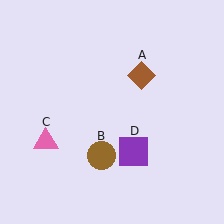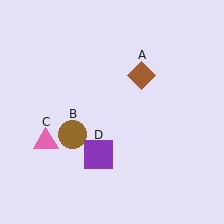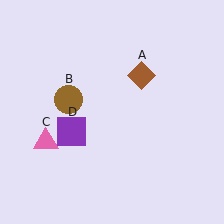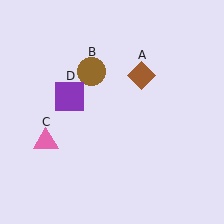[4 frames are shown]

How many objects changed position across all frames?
2 objects changed position: brown circle (object B), purple square (object D).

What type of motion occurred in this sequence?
The brown circle (object B), purple square (object D) rotated clockwise around the center of the scene.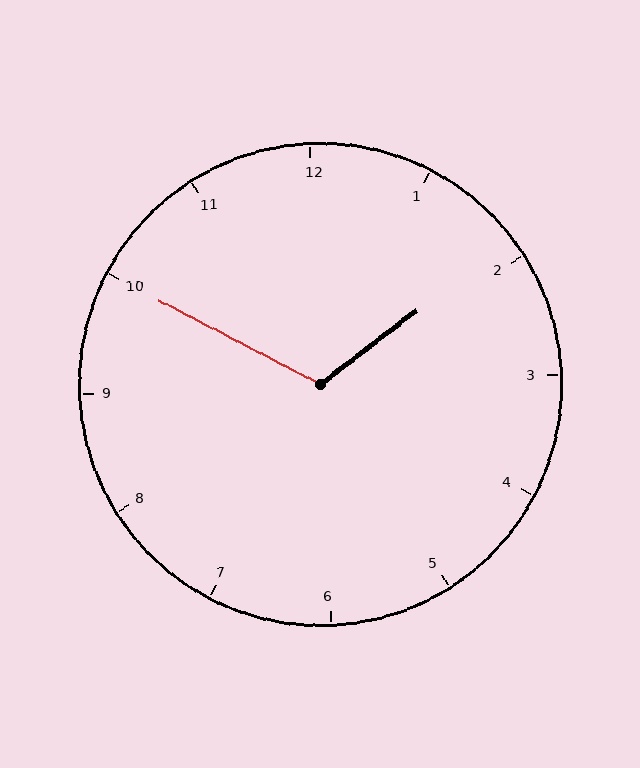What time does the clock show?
1:50.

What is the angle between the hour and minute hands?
Approximately 115 degrees.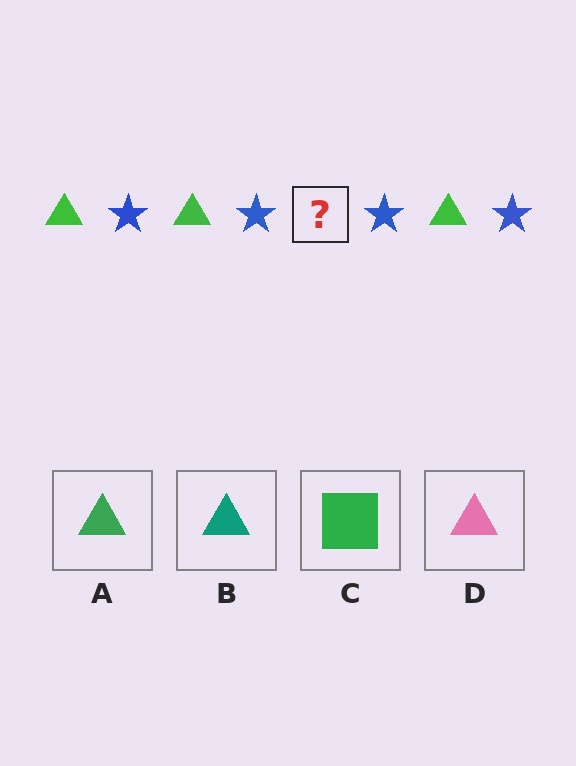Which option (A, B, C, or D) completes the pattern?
A.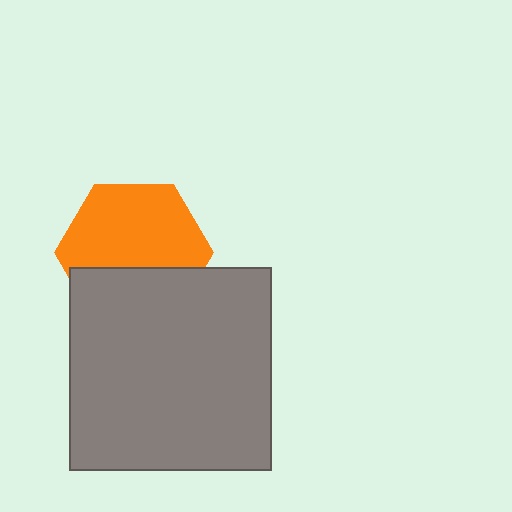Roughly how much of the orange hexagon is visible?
About half of it is visible (roughly 64%).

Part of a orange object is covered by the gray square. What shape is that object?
It is a hexagon.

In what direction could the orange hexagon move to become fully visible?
The orange hexagon could move up. That would shift it out from behind the gray square entirely.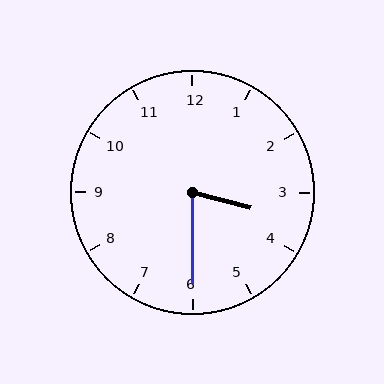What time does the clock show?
3:30.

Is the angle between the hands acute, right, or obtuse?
It is acute.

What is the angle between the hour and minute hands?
Approximately 75 degrees.